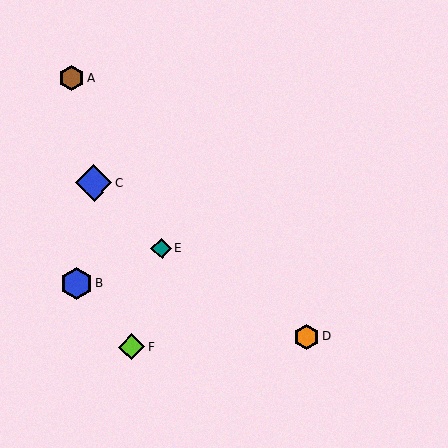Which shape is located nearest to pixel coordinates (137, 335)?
The lime diamond (labeled F) at (131, 347) is nearest to that location.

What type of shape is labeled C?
Shape C is a blue diamond.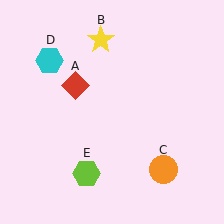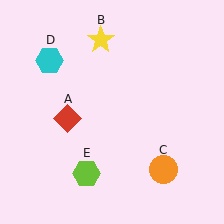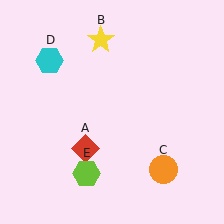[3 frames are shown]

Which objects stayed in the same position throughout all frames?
Yellow star (object B) and orange circle (object C) and cyan hexagon (object D) and lime hexagon (object E) remained stationary.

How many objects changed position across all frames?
1 object changed position: red diamond (object A).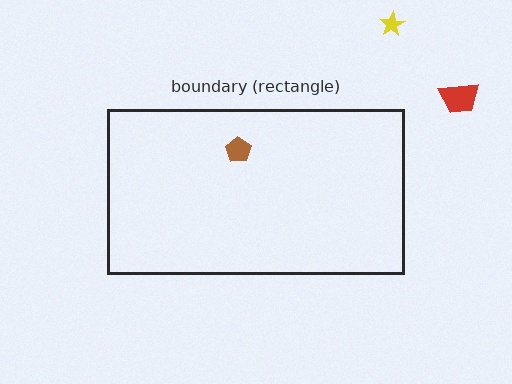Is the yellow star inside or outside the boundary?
Outside.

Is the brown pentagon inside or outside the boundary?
Inside.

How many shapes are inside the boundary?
1 inside, 2 outside.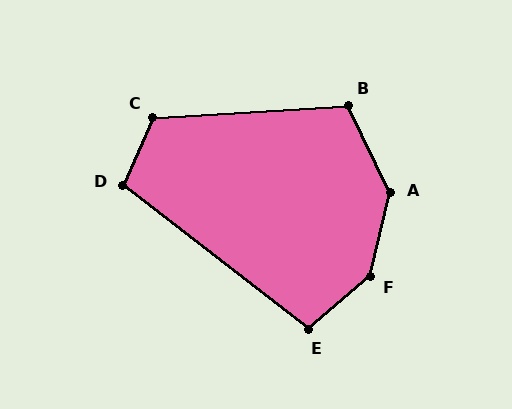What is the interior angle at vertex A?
Approximately 140 degrees (obtuse).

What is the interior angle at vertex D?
Approximately 104 degrees (obtuse).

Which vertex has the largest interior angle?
F, at approximately 144 degrees.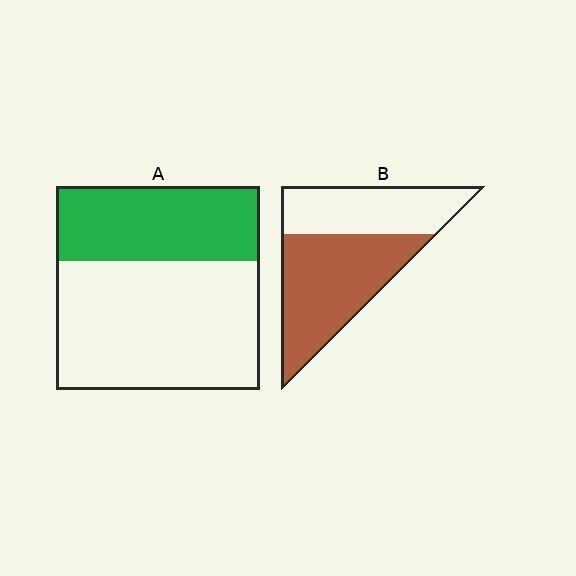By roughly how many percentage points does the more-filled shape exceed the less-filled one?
By roughly 20 percentage points (B over A).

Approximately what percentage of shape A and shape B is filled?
A is approximately 35% and B is approximately 60%.